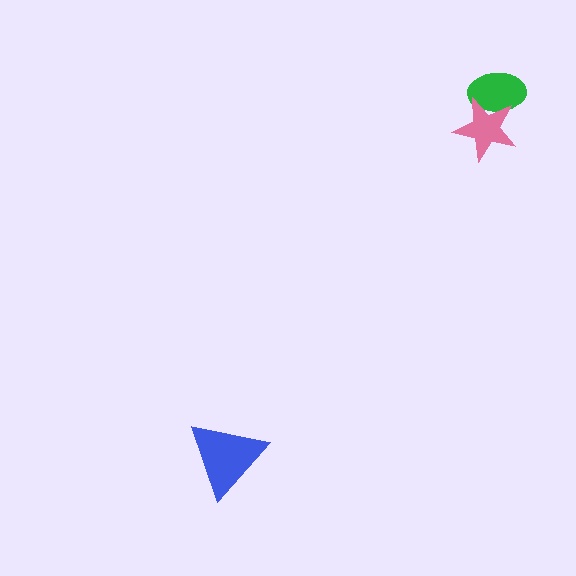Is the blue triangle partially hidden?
No, no other shape covers it.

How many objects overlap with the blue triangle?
0 objects overlap with the blue triangle.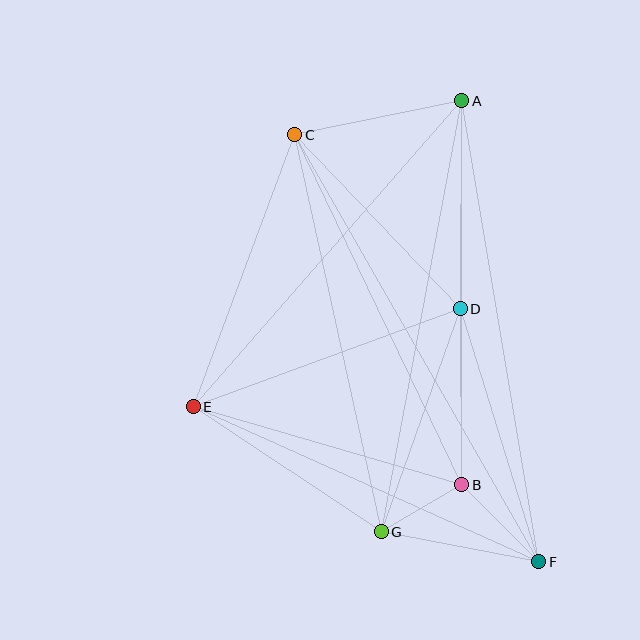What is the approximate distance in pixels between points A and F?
The distance between A and F is approximately 467 pixels.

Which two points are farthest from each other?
Points C and F are farthest from each other.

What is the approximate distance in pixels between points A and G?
The distance between A and G is approximately 439 pixels.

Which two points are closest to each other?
Points B and G are closest to each other.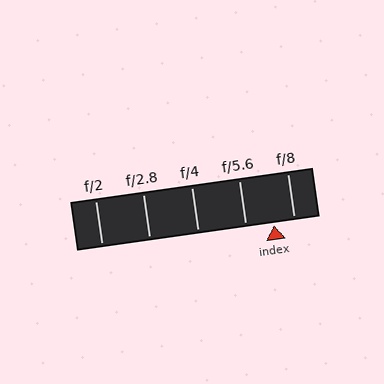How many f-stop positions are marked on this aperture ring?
There are 5 f-stop positions marked.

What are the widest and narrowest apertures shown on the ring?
The widest aperture shown is f/2 and the narrowest is f/8.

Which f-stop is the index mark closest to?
The index mark is closest to f/8.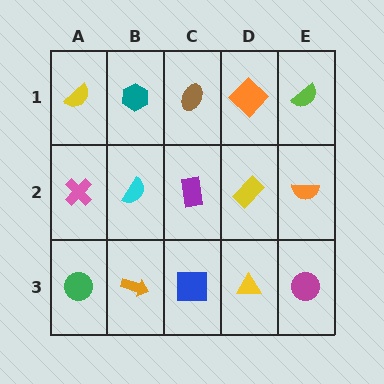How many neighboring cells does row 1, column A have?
2.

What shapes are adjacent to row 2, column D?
An orange diamond (row 1, column D), a yellow triangle (row 3, column D), a purple rectangle (row 2, column C), an orange semicircle (row 2, column E).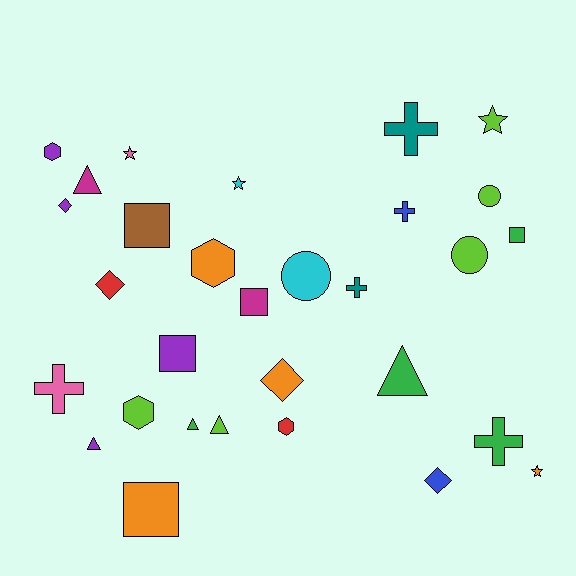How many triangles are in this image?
There are 5 triangles.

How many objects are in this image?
There are 30 objects.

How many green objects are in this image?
There are 4 green objects.